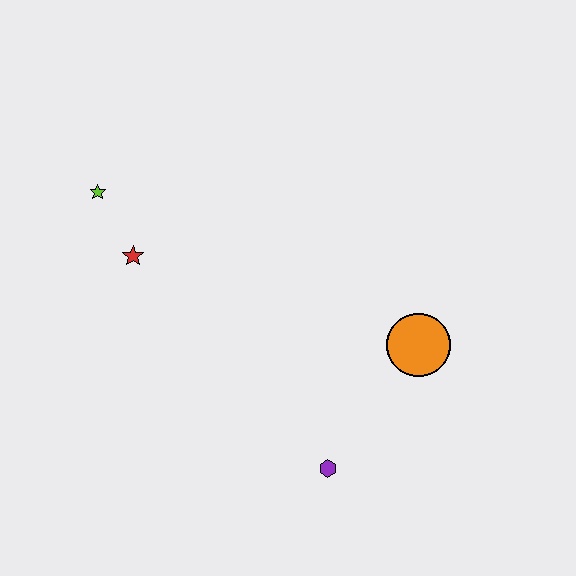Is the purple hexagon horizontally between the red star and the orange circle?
Yes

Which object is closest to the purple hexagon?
The orange circle is closest to the purple hexagon.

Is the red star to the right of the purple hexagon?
No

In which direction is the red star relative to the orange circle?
The red star is to the left of the orange circle.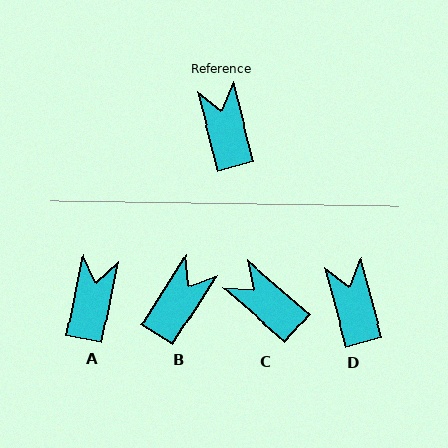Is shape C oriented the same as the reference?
No, it is off by about 34 degrees.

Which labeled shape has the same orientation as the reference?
D.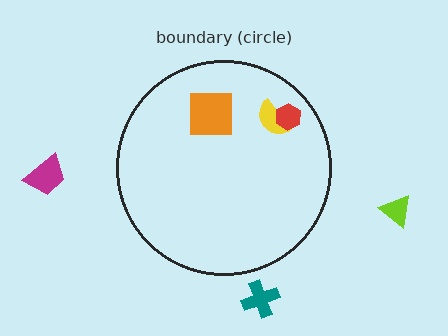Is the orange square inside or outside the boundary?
Inside.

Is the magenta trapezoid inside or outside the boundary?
Outside.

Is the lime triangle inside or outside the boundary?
Outside.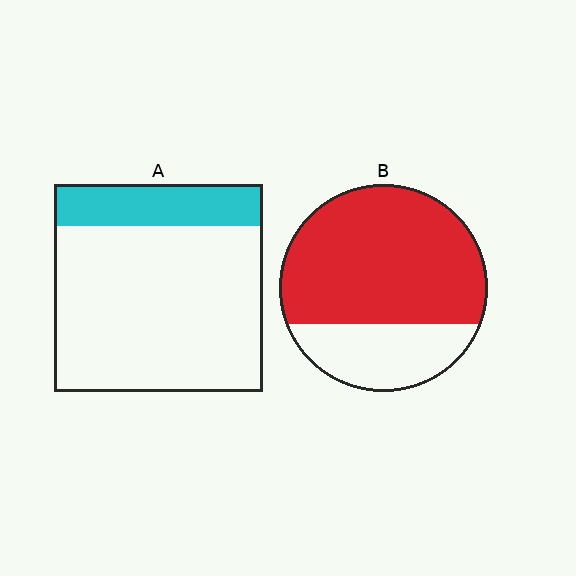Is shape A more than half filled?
No.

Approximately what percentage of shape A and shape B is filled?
A is approximately 20% and B is approximately 70%.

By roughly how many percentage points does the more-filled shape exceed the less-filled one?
By roughly 50 percentage points (B over A).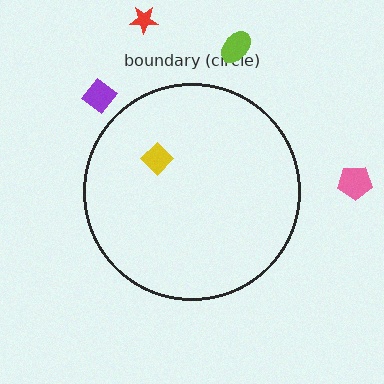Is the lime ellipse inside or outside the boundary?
Outside.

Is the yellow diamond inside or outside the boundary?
Inside.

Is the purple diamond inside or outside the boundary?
Outside.